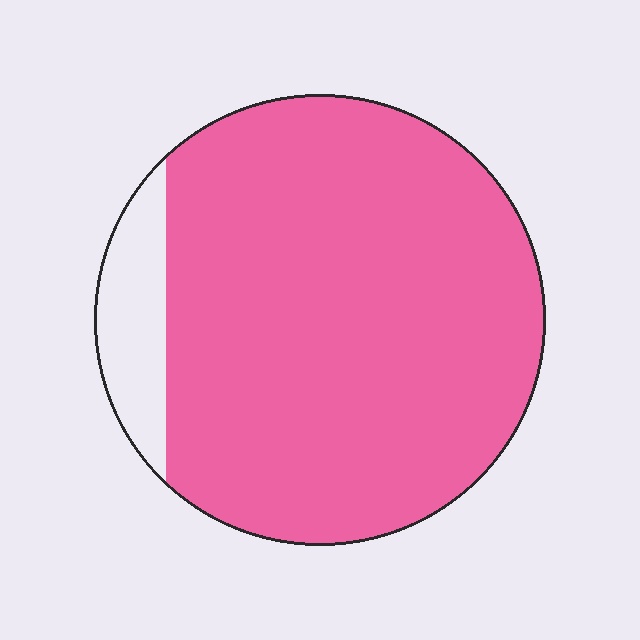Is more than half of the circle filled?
Yes.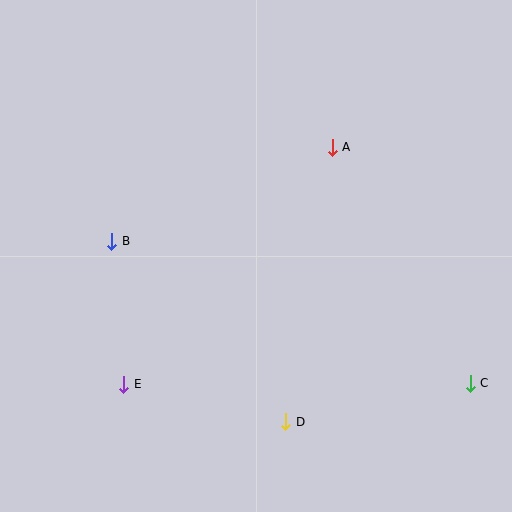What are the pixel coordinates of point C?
Point C is at (470, 383).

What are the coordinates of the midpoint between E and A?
The midpoint between E and A is at (228, 266).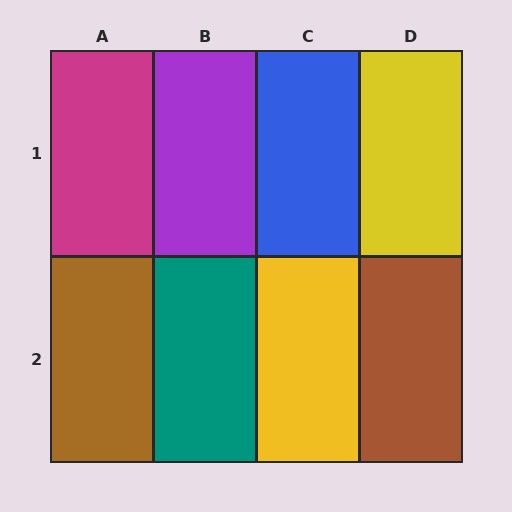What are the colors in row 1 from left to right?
Magenta, purple, blue, yellow.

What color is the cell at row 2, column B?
Teal.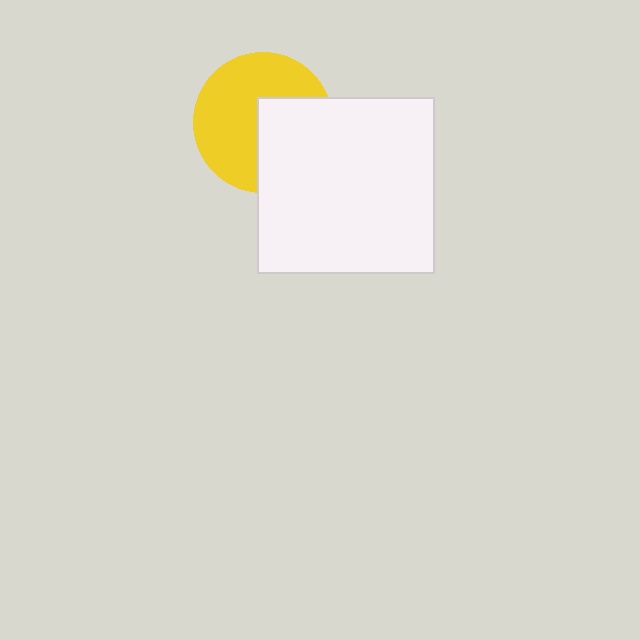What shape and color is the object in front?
The object in front is a white square.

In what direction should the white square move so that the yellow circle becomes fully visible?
The white square should move right. That is the shortest direction to clear the overlap and leave the yellow circle fully visible.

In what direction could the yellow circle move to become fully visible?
The yellow circle could move left. That would shift it out from behind the white square entirely.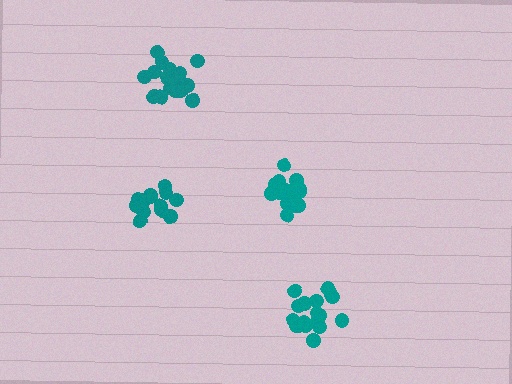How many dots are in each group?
Group 1: 16 dots, Group 2: 19 dots, Group 3: 16 dots, Group 4: 18 dots (69 total).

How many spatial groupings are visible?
There are 4 spatial groupings.